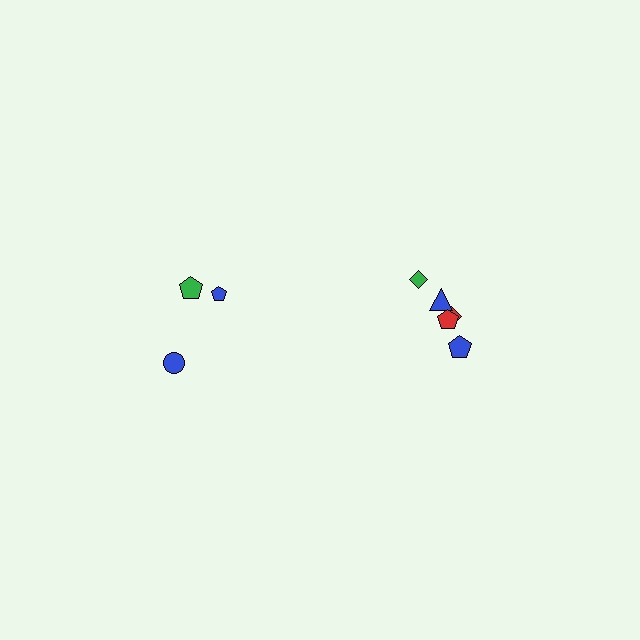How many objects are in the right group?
There are 5 objects.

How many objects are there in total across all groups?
There are 8 objects.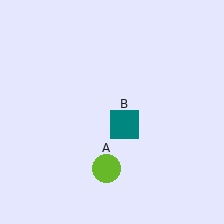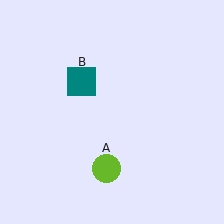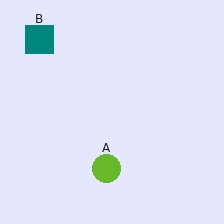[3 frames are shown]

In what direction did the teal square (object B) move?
The teal square (object B) moved up and to the left.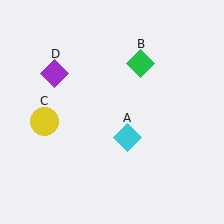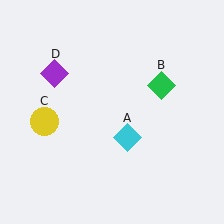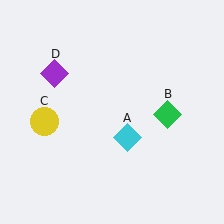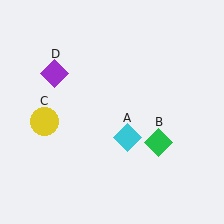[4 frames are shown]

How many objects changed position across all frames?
1 object changed position: green diamond (object B).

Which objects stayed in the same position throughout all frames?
Cyan diamond (object A) and yellow circle (object C) and purple diamond (object D) remained stationary.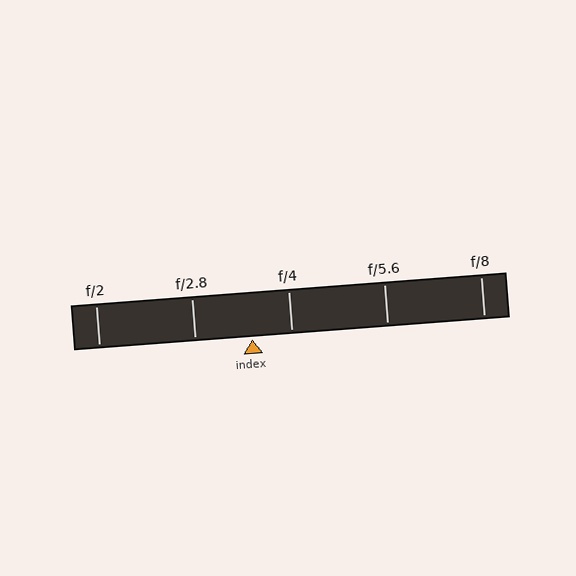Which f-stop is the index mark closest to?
The index mark is closest to f/4.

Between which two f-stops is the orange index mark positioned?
The index mark is between f/2.8 and f/4.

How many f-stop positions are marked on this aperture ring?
There are 5 f-stop positions marked.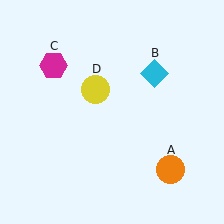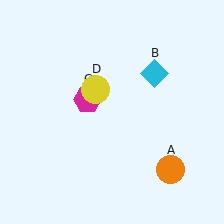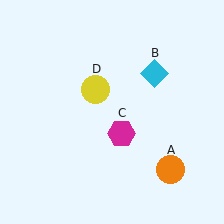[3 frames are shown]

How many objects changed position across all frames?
1 object changed position: magenta hexagon (object C).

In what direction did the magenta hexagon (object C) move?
The magenta hexagon (object C) moved down and to the right.